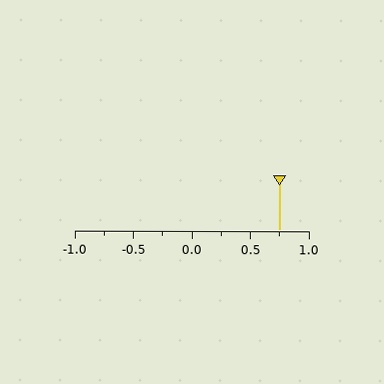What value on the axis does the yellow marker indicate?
The marker indicates approximately 0.75.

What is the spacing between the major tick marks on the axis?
The major ticks are spaced 0.5 apart.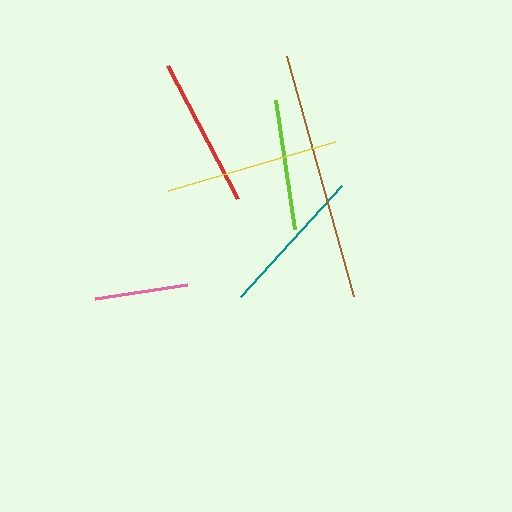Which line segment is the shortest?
The pink line is the shortest at approximately 93 pixels.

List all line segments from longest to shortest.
From longest to shortest: brown, yellow, red, teal, lime, pink.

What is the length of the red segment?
The red segment is approximately 151 pixels long.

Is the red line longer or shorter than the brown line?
The brown line is longer than the red line.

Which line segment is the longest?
The brown line is the longest at approximately 250 pixels.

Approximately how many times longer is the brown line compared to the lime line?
The brown line is approximately 1.9 times the length of the lime line.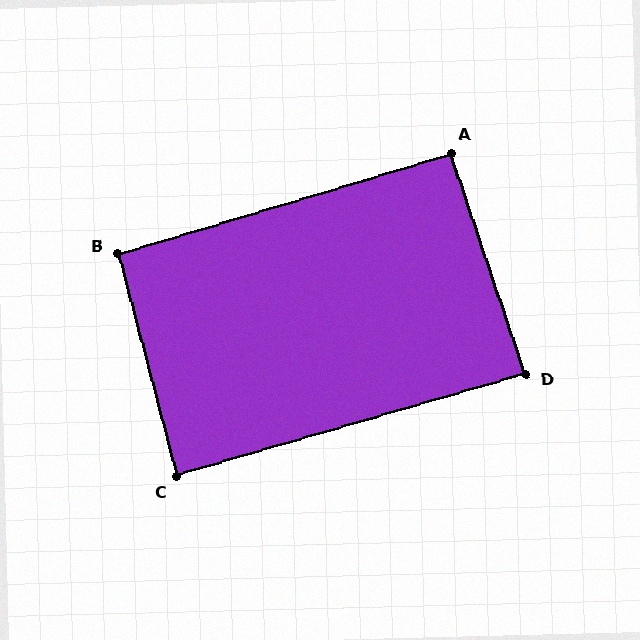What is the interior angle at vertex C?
Approximately 88 degrees (approximately right).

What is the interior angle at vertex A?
Approximately 92 degrees (approximately right).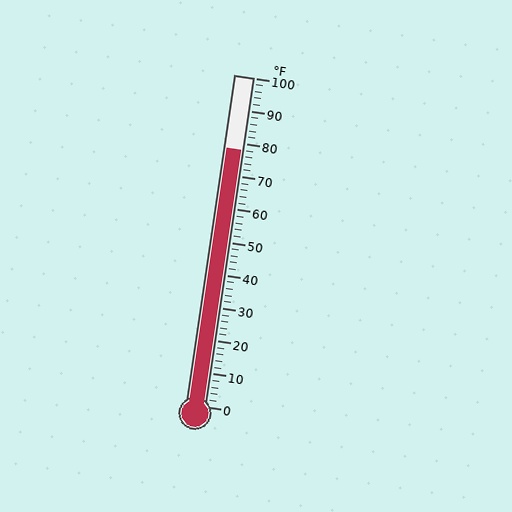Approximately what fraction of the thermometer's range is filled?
The thermometer is filled to approximately 80% of its range.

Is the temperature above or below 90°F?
The temperature is below 90°F.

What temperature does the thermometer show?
The thermometer shows approximately 78°F.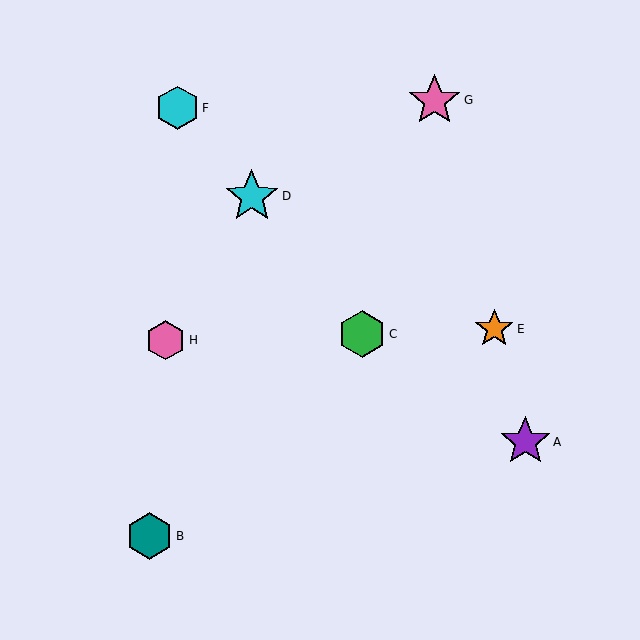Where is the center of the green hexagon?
The center of the green hexagon is at (362, 334).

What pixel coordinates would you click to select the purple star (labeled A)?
Click at (525, 442) to select the purple star A.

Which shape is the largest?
The cyan star (labeled D) is the largest.